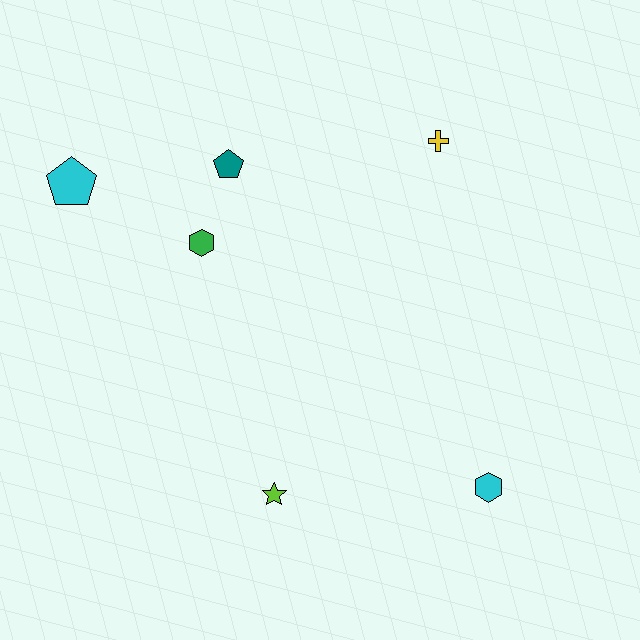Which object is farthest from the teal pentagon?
The cyan hexagon is farthest from the teal pentagon.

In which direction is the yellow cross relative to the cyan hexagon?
The yellow cross is above the cyan hexagon.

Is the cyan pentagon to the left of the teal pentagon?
Yes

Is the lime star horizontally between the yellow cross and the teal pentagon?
Yes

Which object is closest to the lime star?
The cyan hexagon is closest to the lime star.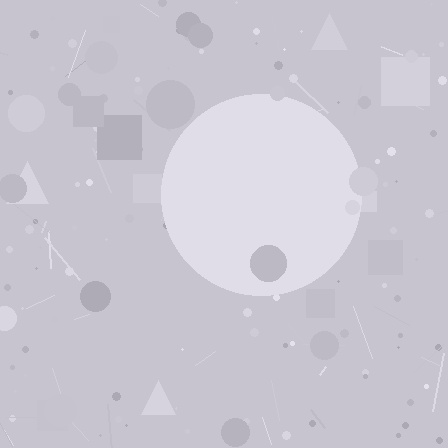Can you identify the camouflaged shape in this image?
The camouflaged shape is a circle.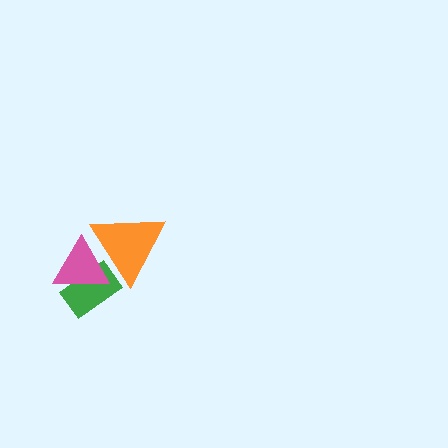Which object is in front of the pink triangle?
The orange triangle is in front of the pink triangle.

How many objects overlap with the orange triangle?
2 objects overlap with the orange triangle.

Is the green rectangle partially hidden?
Yes, it is partially covered by another shape.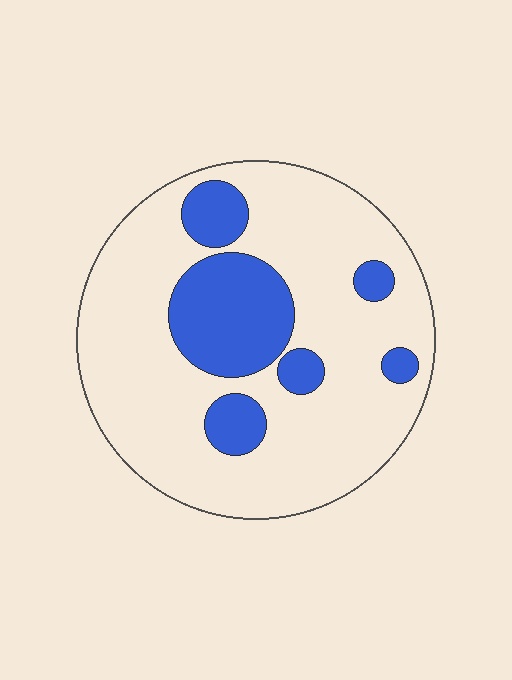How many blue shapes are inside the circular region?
6.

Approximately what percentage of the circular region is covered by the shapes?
Approximately 25%.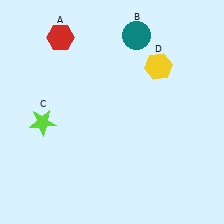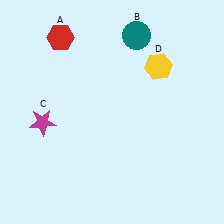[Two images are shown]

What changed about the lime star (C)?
In Image 1, C is lime. In Image 2, it changed to magenta.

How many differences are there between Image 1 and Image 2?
There is 1 difference between the two images.